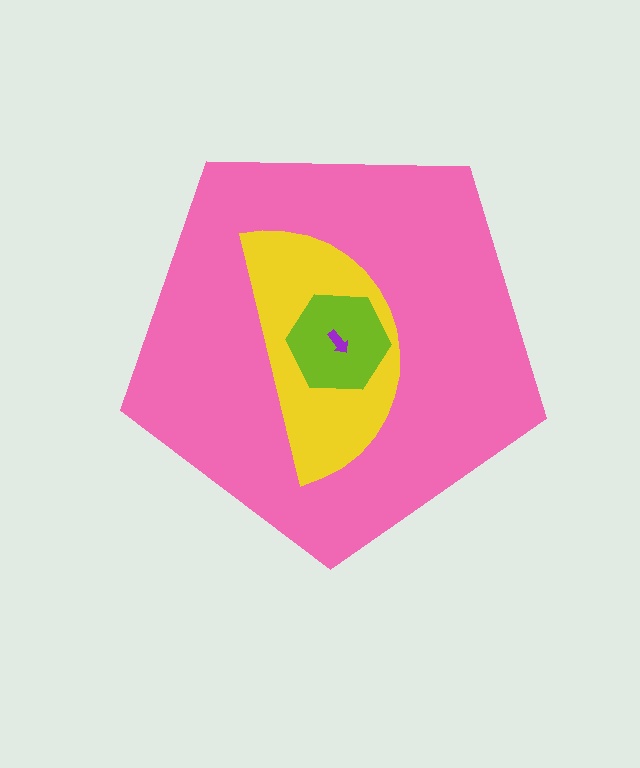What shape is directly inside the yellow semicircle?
The lime hexagon.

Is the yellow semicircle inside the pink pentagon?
Yes.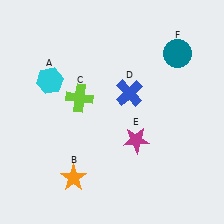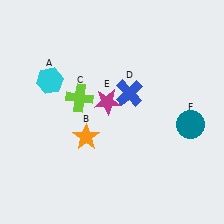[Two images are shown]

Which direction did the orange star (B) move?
The orange star (B) moved up.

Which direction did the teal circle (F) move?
The teal circle (F) moved down.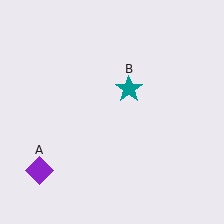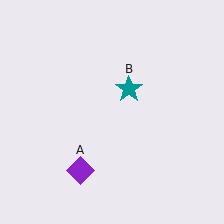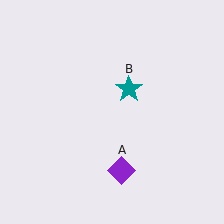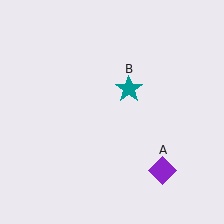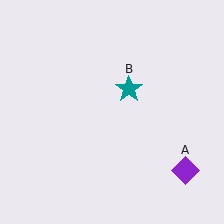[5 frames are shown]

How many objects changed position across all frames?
1 object changed position: purple diamond (object A).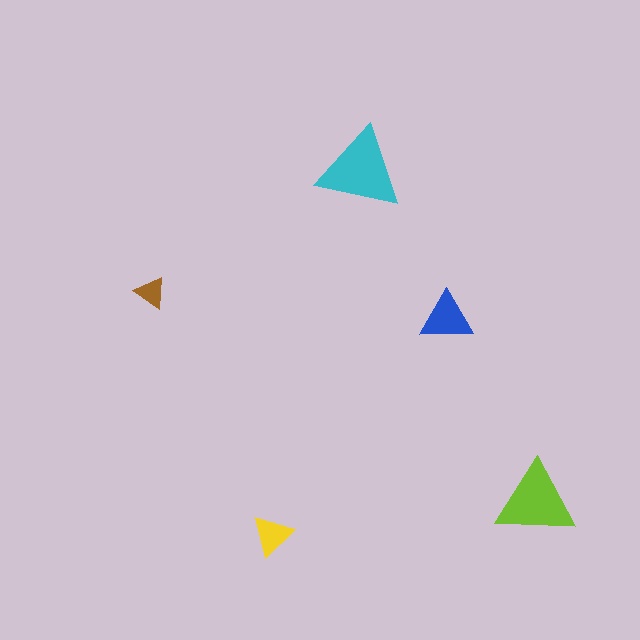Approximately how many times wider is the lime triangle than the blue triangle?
About 1.5 times wider.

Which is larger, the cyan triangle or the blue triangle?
The cyan one.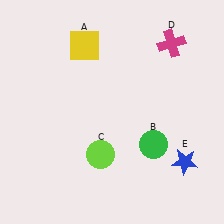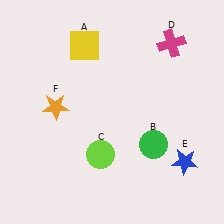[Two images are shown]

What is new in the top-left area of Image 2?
An orange star (F) was added in the top-left area of Image 2.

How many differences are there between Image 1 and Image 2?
There is 1 difference between the two images.